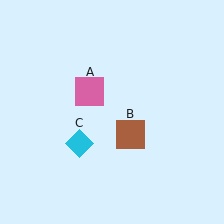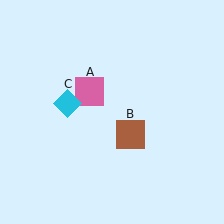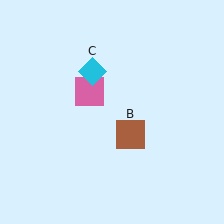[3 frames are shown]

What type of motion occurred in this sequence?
The cyan diamond (object C) rotated clockwise around the center of the scene.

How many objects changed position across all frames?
1 object changed position: cyan diamond (object C).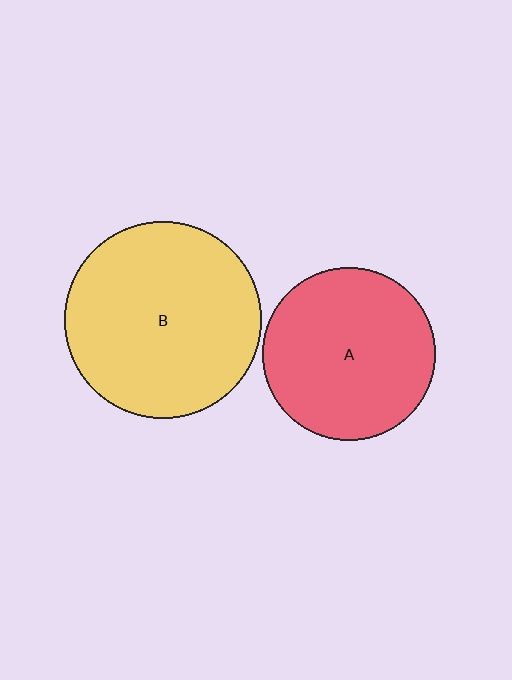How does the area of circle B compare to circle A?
Approximately 1.3 times.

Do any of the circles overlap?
No, none of the circles overlap.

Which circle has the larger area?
Circle B (yellow).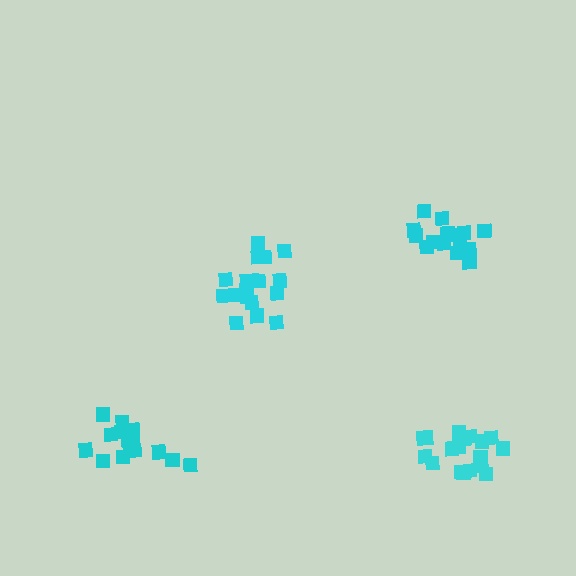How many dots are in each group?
Group 1: 16 dots, Group 2: 18 dots, Group 3: 18 dots, Group 4: 16 dots (68 total).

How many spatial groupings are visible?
There are 4 spatial groupings.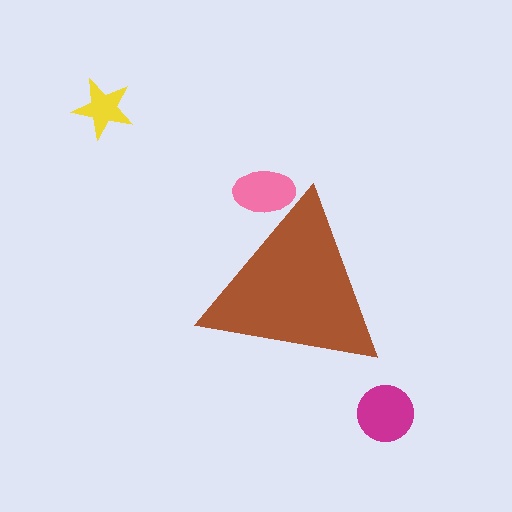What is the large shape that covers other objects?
A brown triangle.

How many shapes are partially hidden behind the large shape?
1 shape is partially hidden.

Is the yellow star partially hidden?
No, the yellow star is fully visible.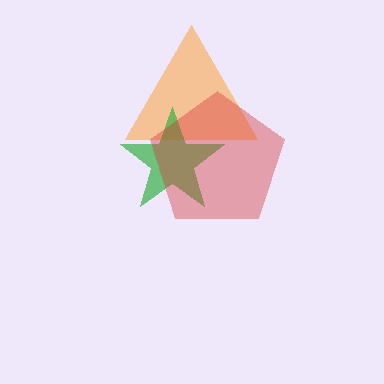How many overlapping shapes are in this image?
There are 3 overlapping shapes in the image.